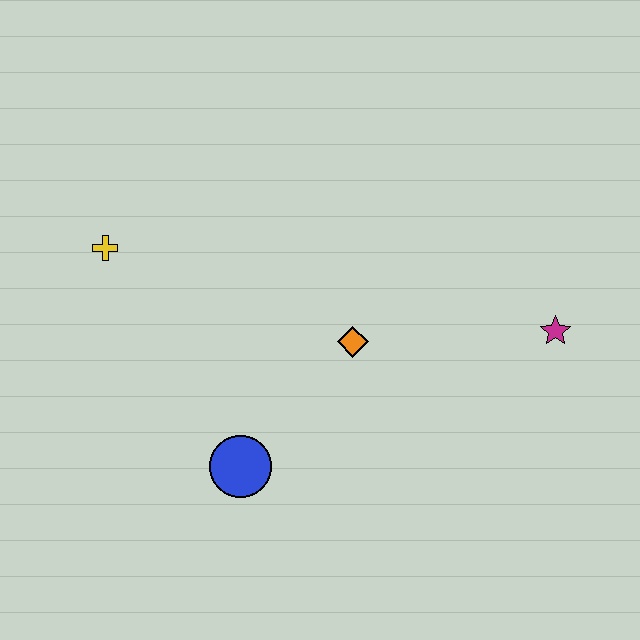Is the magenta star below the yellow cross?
Yes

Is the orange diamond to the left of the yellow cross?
No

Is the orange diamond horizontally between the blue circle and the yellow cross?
No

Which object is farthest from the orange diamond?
The yellow cross is farthest from the orange diamond.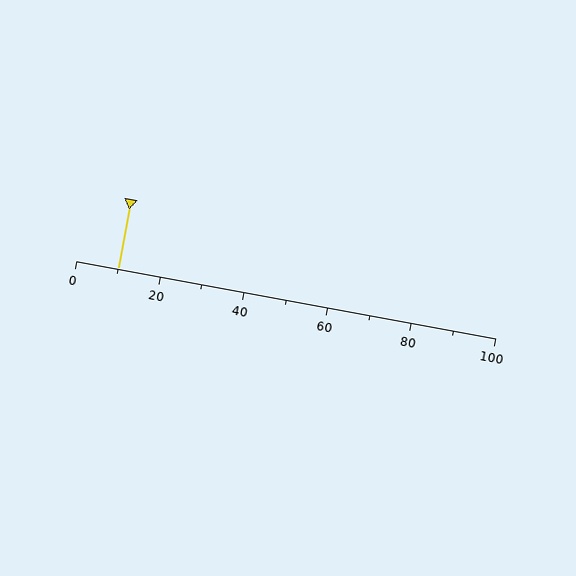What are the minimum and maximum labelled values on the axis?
The axis runs from 0 to 100.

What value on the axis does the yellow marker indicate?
The marker indicates approximately 10.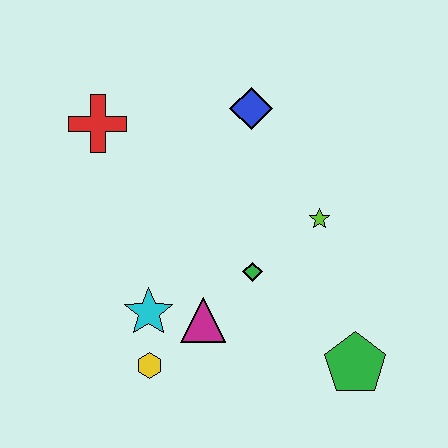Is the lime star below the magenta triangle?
No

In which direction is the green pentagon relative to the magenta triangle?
The green pentagon is to the right of the magenta triangle.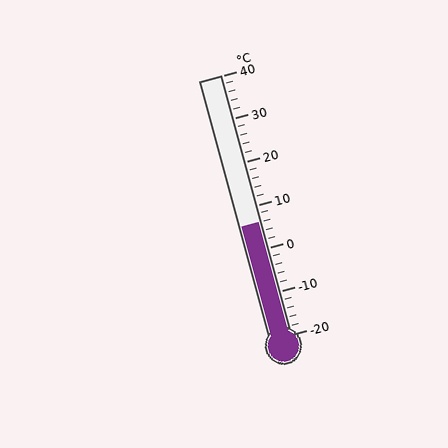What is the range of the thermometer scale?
The thermometer scale ranges from -20°C to 40°C.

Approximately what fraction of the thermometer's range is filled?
The thermometer is filled to approximately 45% of its range.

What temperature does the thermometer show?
The thermometer shows approximately 6°C.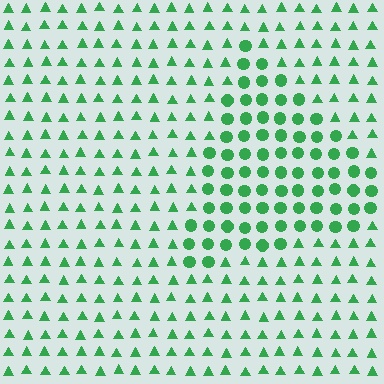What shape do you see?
I see a triangle.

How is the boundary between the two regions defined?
The boundary is defined by a change in element shape: circles inside vs. triangles outside. All elements share the same color and spacing.